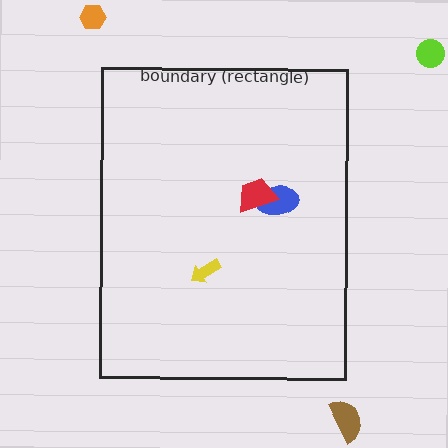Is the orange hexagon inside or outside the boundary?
Outside.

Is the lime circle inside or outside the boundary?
Outside.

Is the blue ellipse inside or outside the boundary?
Inside.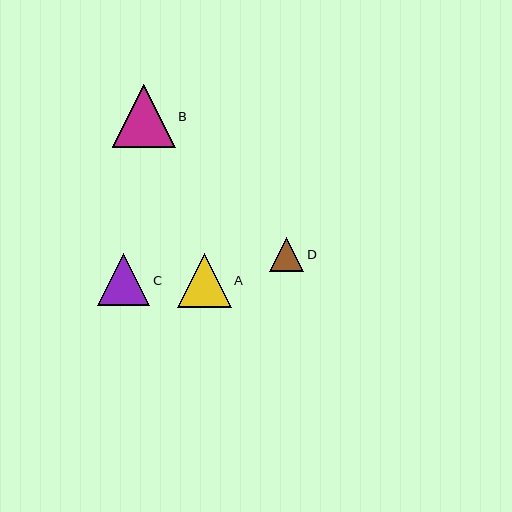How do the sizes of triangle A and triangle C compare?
Triangle A and triangle C are approximately the same size.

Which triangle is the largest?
Triangle B is the largest with a size of approximately 63 pixels.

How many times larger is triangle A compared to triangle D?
Triangle A is approximately 1.6 times the size of triangle D.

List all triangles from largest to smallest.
From largest to smallest: B, A, C, D.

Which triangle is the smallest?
Triangle D is the smallest with a size of approximately 34 pixels.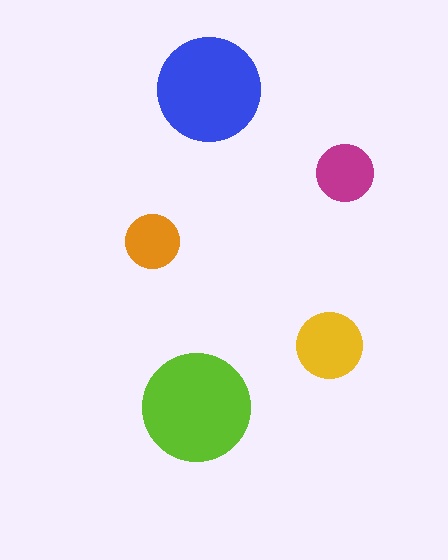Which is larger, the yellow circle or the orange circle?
The yellow one.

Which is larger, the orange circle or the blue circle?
The blue one.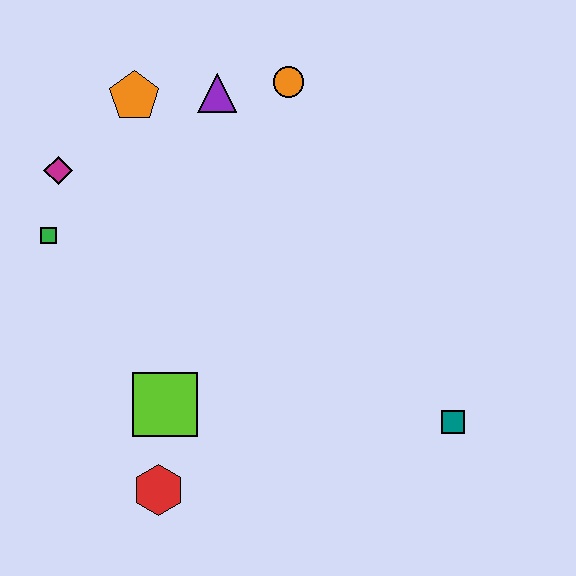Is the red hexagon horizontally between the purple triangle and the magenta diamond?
Yes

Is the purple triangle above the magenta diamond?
Yes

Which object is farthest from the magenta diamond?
The teal square is farthest from the magenta diamond.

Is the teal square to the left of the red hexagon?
No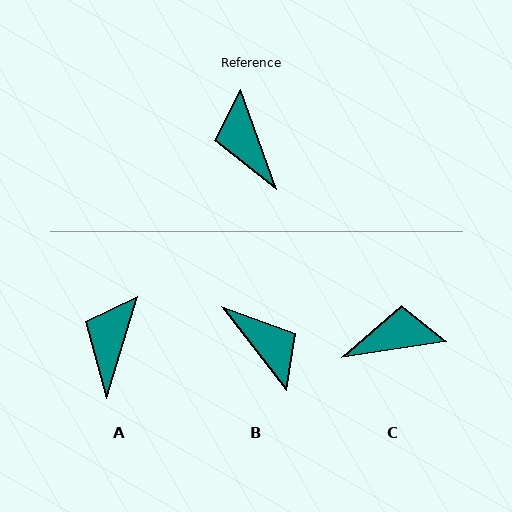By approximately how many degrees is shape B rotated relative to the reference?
Approximately 162 degrees clockwise.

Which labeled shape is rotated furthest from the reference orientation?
B, about 162 degrees away.